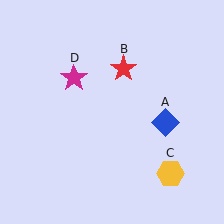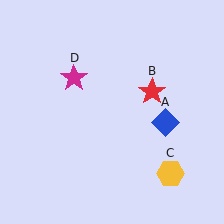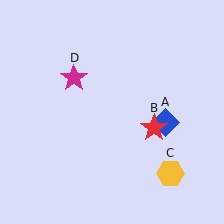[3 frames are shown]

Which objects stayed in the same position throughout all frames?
Blue diamond (object A) and yellow hexagon (object C) and magenta star (object D) remained stationary.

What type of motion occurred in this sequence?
The red star (object B) rotated clockwise around the center of the scene.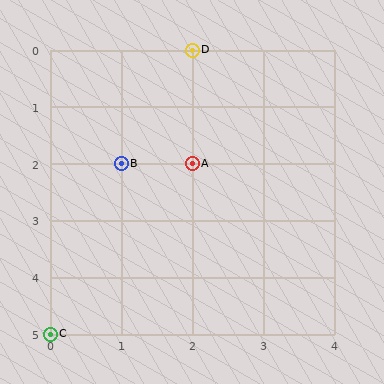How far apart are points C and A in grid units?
Points C and A are 2 columns and 3 rows apart (about 3.6 grid units diagonally).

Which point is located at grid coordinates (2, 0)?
Point D is at (2, 0).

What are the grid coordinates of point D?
Point D is at grid coordinates (2, 0).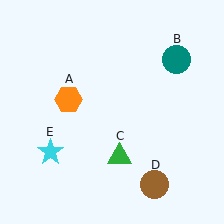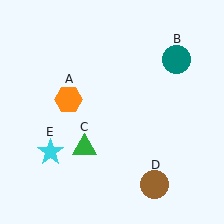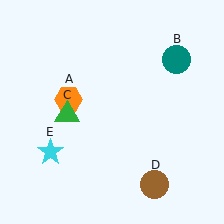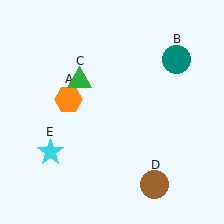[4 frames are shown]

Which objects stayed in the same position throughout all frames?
Orange hexagon (object A) and teal circle (object B) and brown circle (object D) and cyan star (object E) remained stationary.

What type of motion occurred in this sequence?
The green triangle (object C) rotated clockwise around the center of the scene.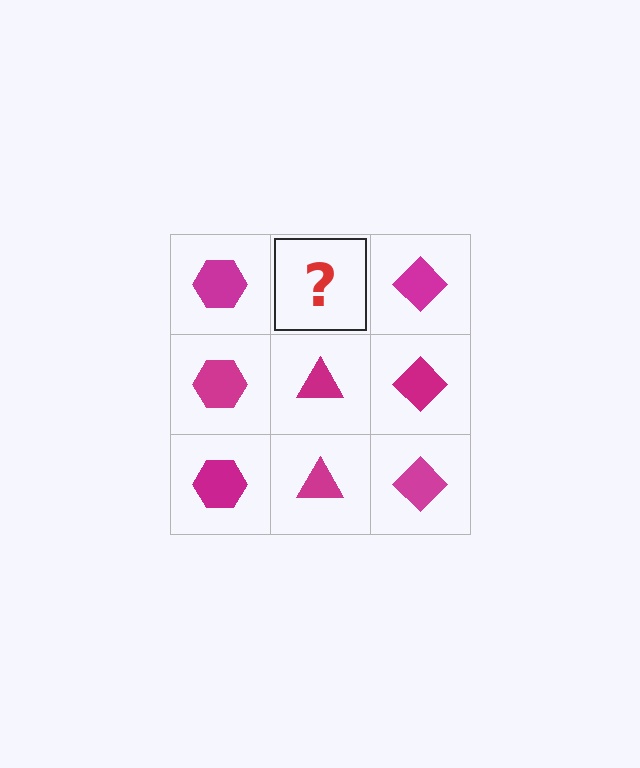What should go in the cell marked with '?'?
The missing cell should contain a magenta triangle.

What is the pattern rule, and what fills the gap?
The rule is that each column has a consistent shape. The gap should be filled with a magenta triangle.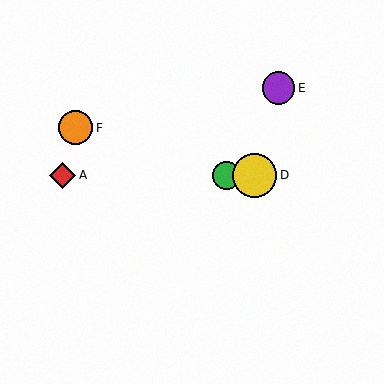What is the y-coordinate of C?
Object C is at y≈175.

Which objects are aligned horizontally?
Objects A, B, C, D are aligned horizontally.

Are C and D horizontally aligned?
Yes, both are at y≈175.